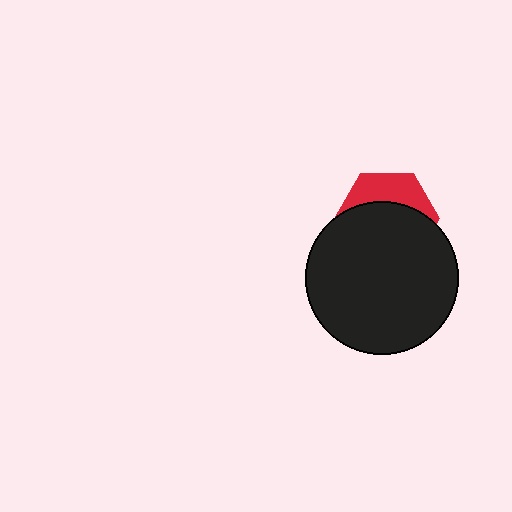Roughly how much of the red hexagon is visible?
A small part of it is visible (roughly 34%).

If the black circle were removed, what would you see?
You would see the complete red hexagon.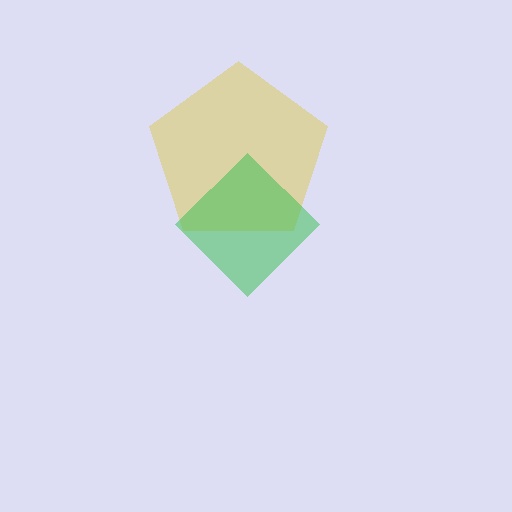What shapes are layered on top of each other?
The layered shapes are: a yellow pentagon, a green diamond.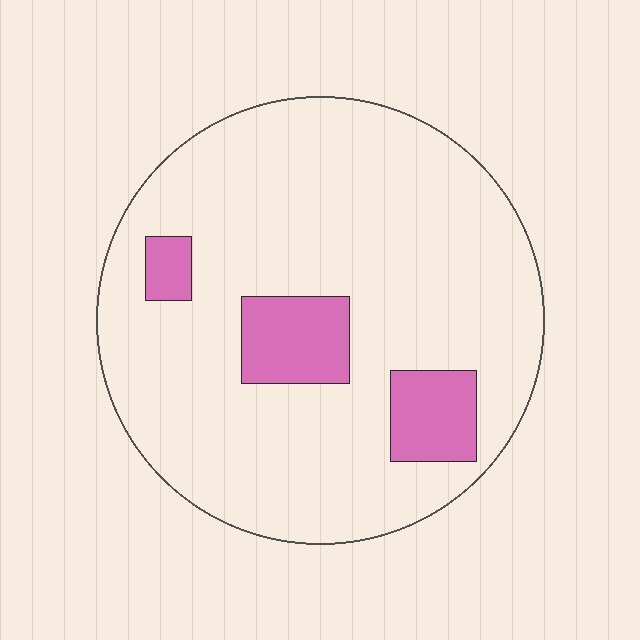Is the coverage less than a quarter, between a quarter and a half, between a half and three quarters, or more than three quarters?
Less than a quarter.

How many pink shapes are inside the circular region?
3.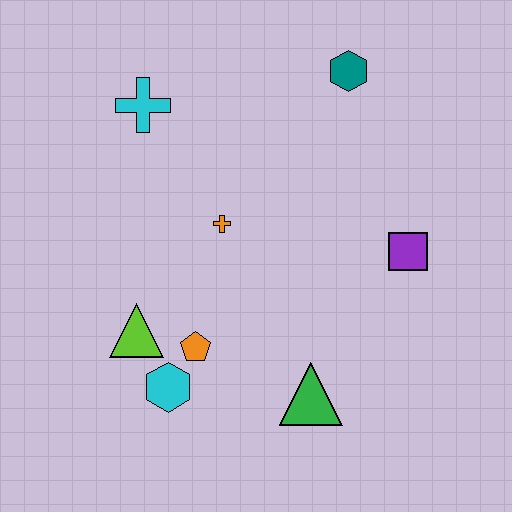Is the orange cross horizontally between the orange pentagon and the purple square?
Yes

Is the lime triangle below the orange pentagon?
No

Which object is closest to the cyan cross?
The orange cross is closest to the cyan cross.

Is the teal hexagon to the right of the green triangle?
Yes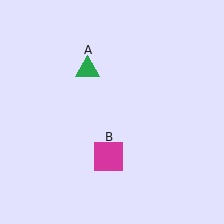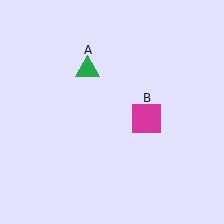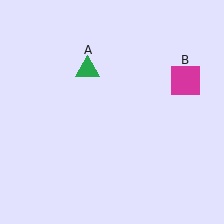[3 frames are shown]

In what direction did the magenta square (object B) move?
The magenta square (object B) moved up and to the right.